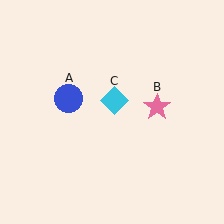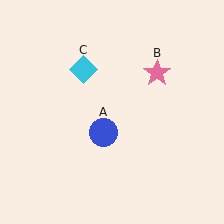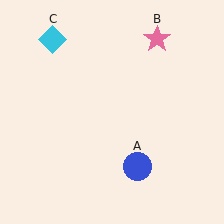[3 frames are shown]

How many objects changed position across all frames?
3 objects changed position: blue circle (object A), pink star (object B), cyan diamond (object C).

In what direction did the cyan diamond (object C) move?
The cyan diamond (object C) moved up and to the left.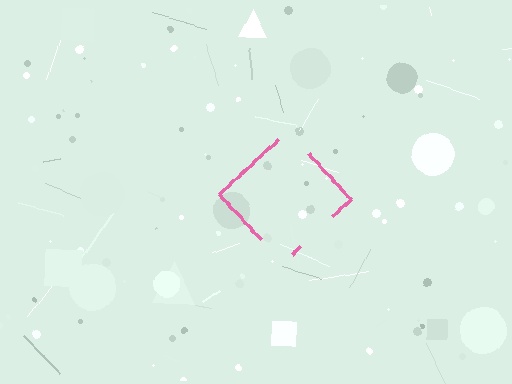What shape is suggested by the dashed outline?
The dashed outline suggests a diamond.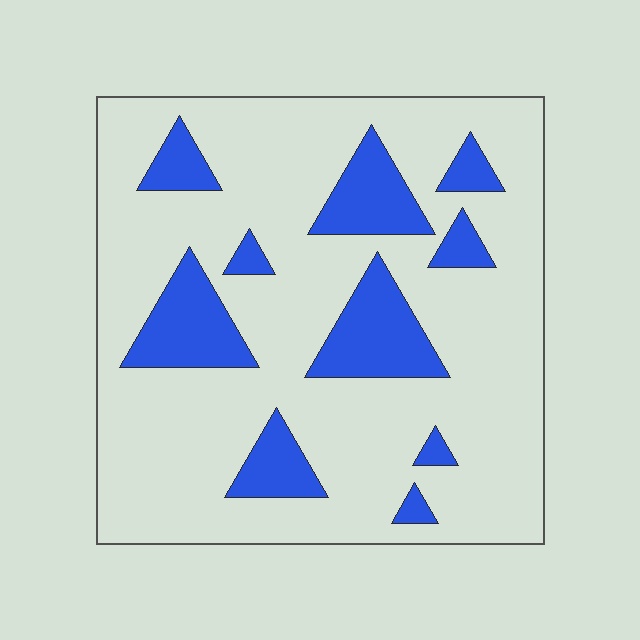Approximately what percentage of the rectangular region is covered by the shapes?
Approximately 20%.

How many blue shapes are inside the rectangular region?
10.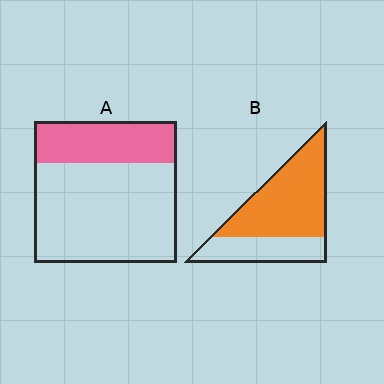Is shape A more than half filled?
No.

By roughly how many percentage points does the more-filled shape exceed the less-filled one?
By roughly 35 percentage points (B over A).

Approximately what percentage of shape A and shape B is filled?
A is approximately 30% and B is approximately 65%.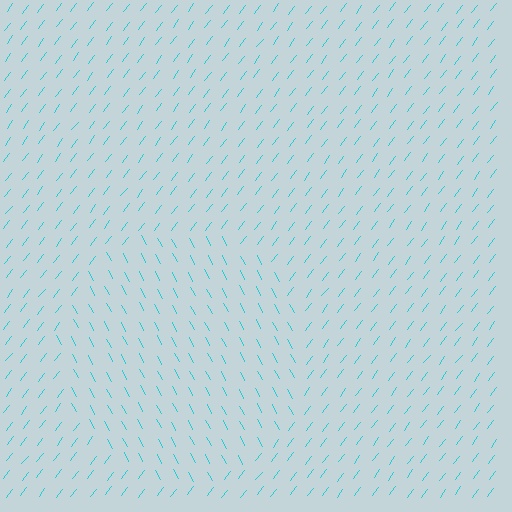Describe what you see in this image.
The image is filled with small cyan line segments. A circle region in the image has lines oriented differently from the surrounding lines, creating a visible texture boundary.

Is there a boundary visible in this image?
Yes, there is a texture boundary formed by a change in line orientation.